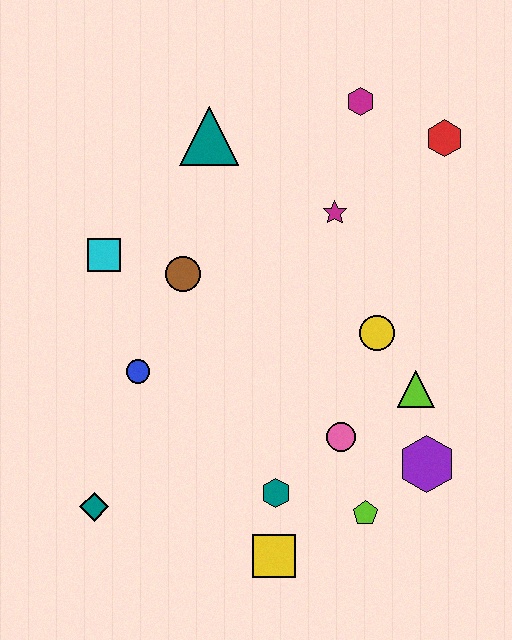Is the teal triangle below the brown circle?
No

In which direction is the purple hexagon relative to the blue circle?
The purple hexagon is to the right of the blue circle.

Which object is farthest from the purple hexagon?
The teal triangle is farthest from the purple hexagon.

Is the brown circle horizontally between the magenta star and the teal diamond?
Yes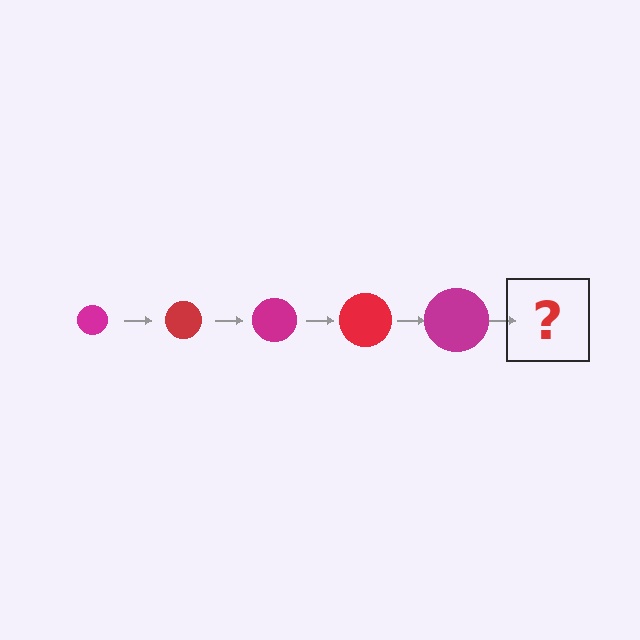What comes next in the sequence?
The next element should be a red circle, larger than the previous one.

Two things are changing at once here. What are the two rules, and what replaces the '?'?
The two rules are that the circle grows larger each step and the color cycles through magenta and red. The '?' should be a red circle, larger than the previous one.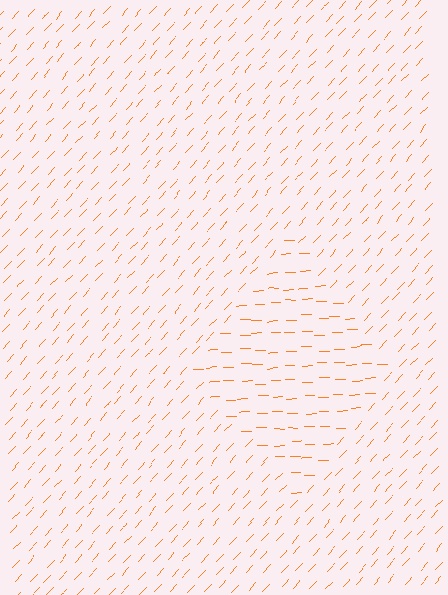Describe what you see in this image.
The image is filled with small orange line segments. A diamond region in the image has lines oriented differently from the surrounding lines, creating a visible texture boundary.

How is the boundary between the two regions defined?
The boundary is defined purely by a change in line orientation (approximately 45 degrees difference). All lines are the same color and thickness.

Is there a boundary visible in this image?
Yes, there is a texture boundary formed by a change in line orientation.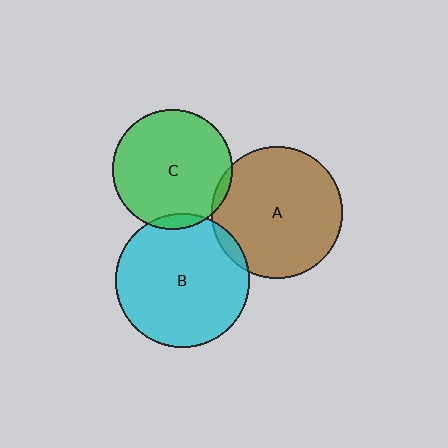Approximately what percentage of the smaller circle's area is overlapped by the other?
Approximately 5%.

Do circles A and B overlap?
Yes.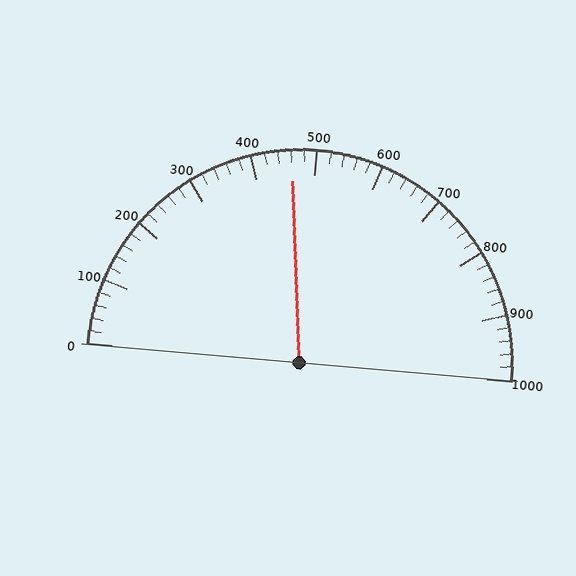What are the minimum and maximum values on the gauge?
The gauge ranges from 0 to 1000.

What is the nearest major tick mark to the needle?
The nearest major tick mark is 500.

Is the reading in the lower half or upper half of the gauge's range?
The reading is in the lower half of the range (0 to 1000).